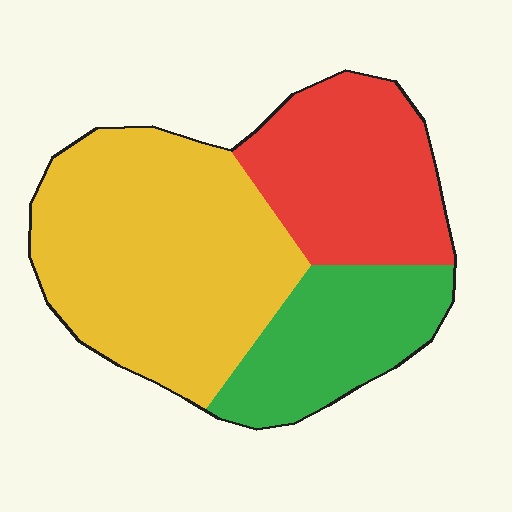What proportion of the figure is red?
Red covers roughly 30% of the figure.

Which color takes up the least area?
Green, at roughly 20%.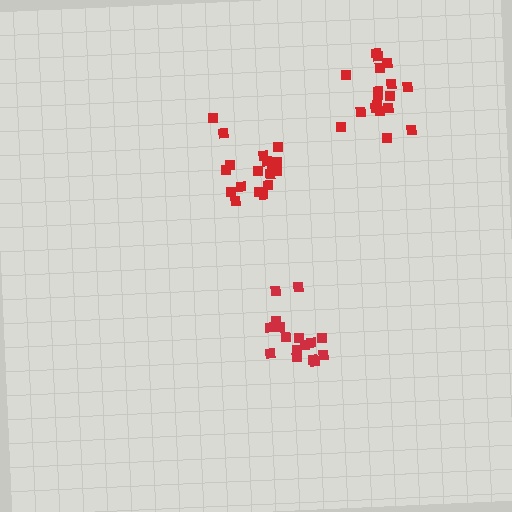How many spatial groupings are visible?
There are 3 spatial groupings.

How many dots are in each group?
Group 1: 16 dots, Group 2: 18 dots, Group 3: 18 dots (52 total).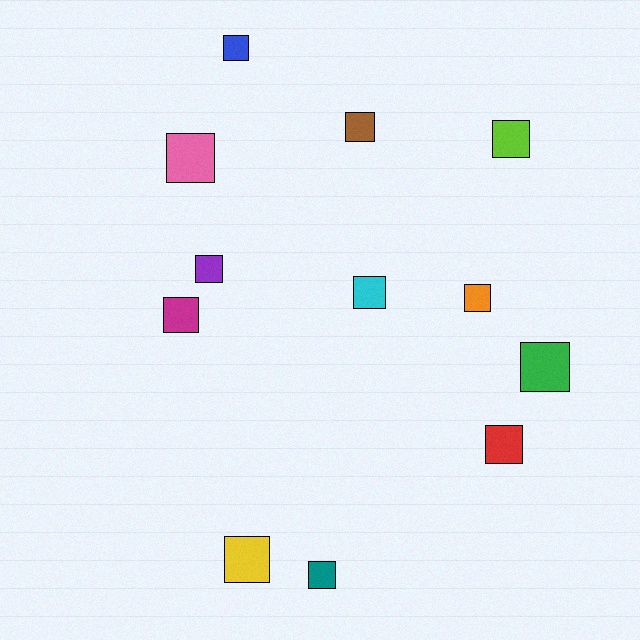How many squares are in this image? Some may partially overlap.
There are 12 squares.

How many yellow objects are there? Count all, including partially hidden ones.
There is 1 yellow object.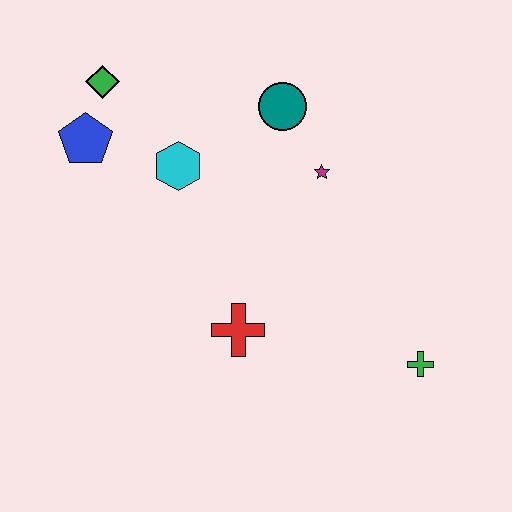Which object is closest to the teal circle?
The magenta star is closest to the teal circle.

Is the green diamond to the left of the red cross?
Yes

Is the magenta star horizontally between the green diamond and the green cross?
Yes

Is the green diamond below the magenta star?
No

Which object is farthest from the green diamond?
The green cross is farthest from the green diamond.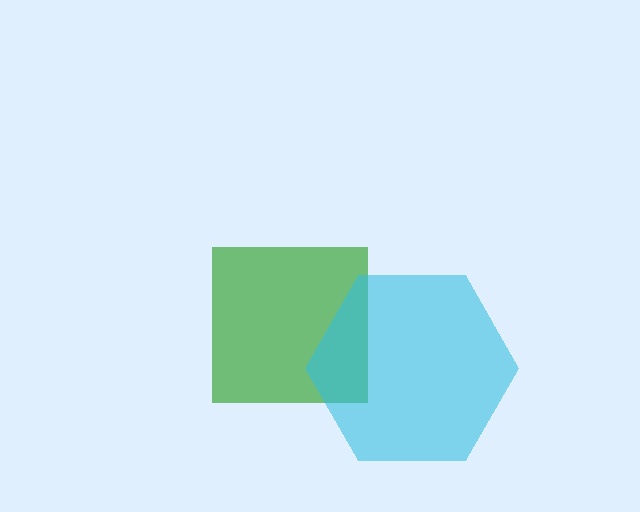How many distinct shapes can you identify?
There are 2 distinct shapes: a green square, a cyan hexagon.